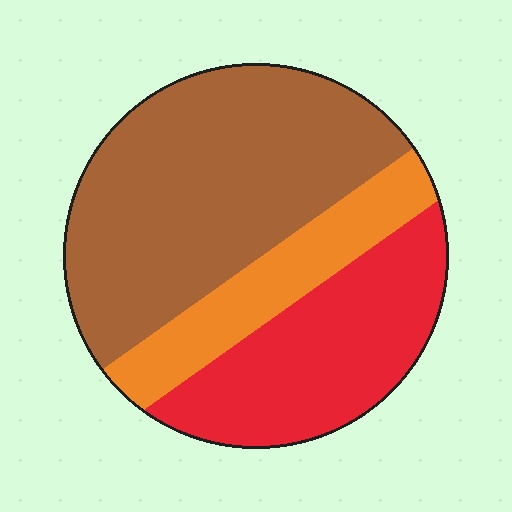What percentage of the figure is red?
Red covers 30% of the figure.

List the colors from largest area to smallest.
From largest to smallest: brown, red, orange.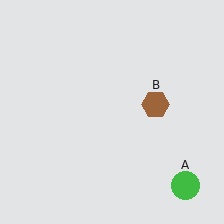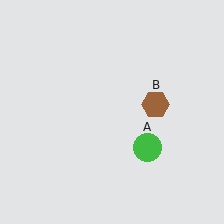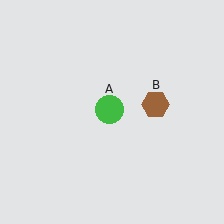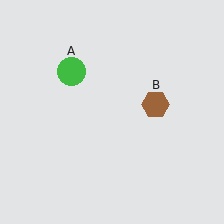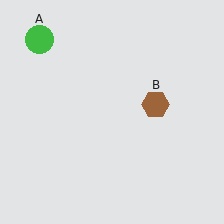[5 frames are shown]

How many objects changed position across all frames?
1 object changed position: green circle (object A).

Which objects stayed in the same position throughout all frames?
Brown hexagon (object B) remained stationary.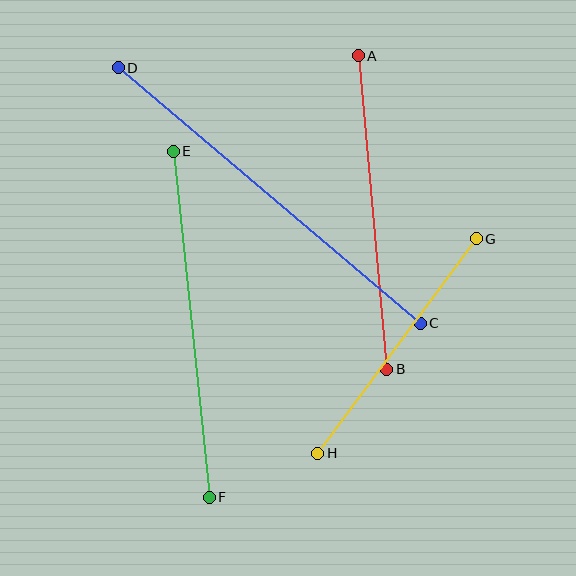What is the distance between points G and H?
The distance is approximately 266 pixels.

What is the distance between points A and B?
The distance is approximately 315 pixels.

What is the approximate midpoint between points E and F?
The midpoint is at approximately (191, 324) pixels.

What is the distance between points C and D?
The distance is approximately 396 pixels.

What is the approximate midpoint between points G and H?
The midpoint is at approximately (397, 346) pixels.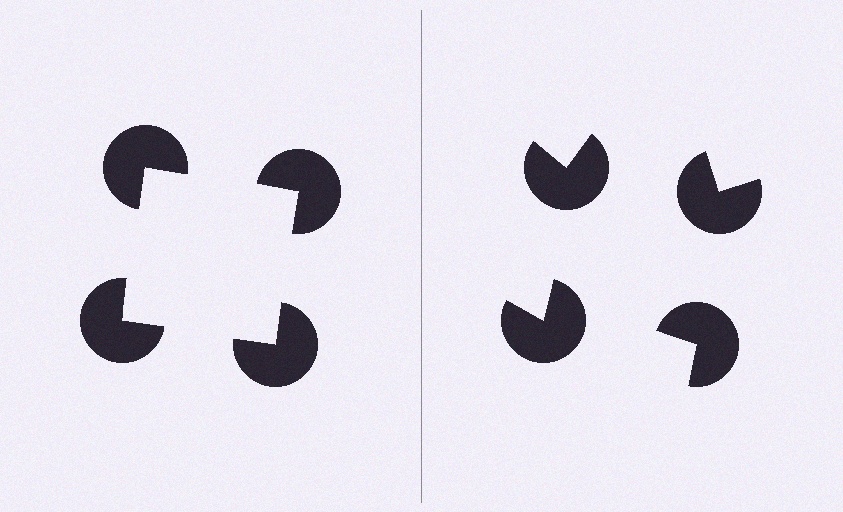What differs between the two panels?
The pac-man discs are positioned identically on both sides; only the wedge orientations differ. On the left they align to a square; on the right they are misaligned.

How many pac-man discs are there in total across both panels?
8 — 4 on each side.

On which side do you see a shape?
An illusory square appears on the left side. On the right side the wedge cuts are rotated, so no coherent shape forms.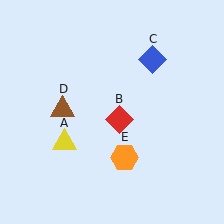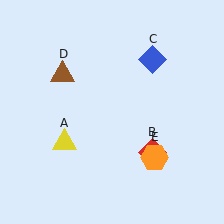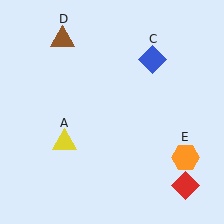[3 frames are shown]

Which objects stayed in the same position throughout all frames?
Yellow triangle (object A) and blue diamond (object C) remained stationary.